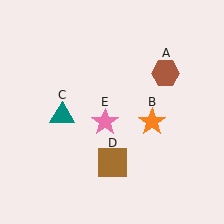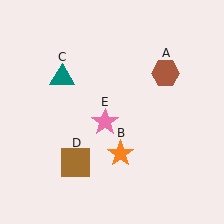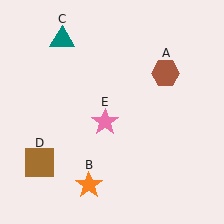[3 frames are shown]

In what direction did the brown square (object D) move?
The brown square (object D) moved left.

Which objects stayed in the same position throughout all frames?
Brown hexagon (object A) and pink star (object E) remained stationary.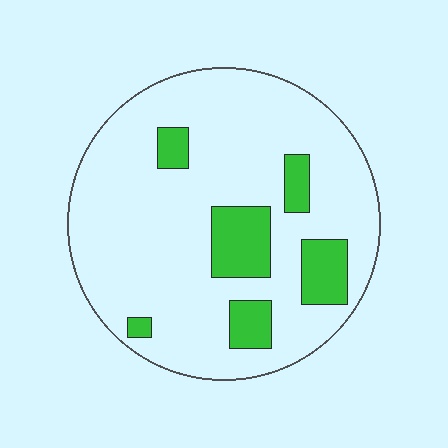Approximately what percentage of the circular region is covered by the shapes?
Approximately 15%.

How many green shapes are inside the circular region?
6.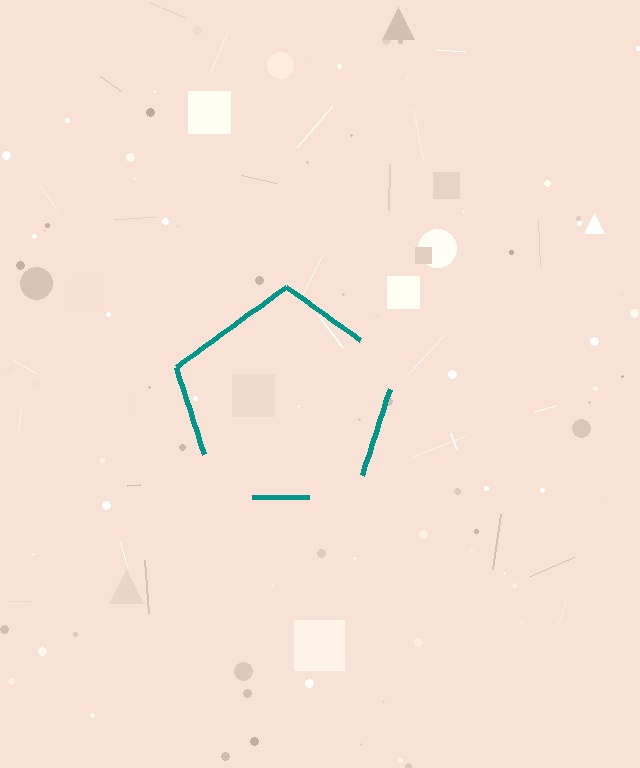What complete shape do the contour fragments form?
The contour fragments form a pentagon.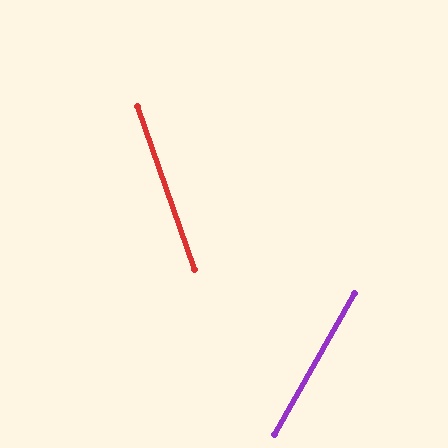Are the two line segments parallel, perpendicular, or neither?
Neither parallel nor perpendicular — they differ by about 49°.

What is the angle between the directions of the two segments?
Approximately 49 degrees.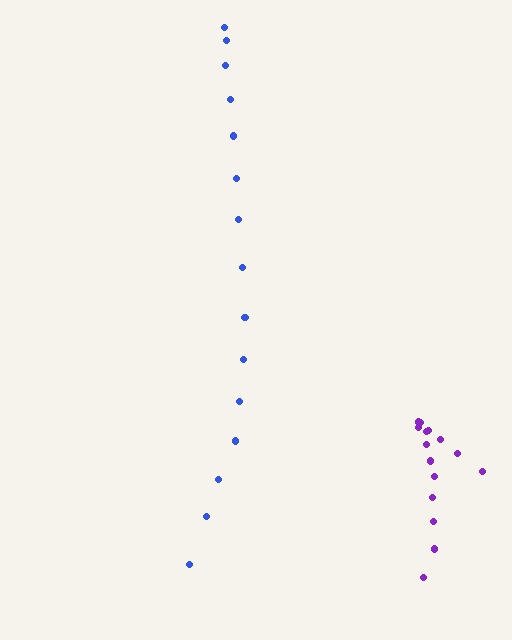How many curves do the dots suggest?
There are 2 distinct paths.